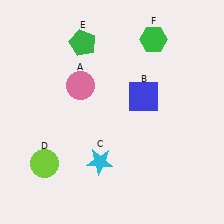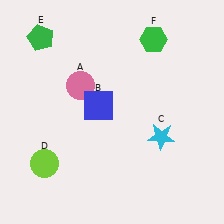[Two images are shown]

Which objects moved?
The objects that moved are: the blue square (B), the cyan star (C), the green pentagon (E).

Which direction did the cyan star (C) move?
The cyan star (C) moved right.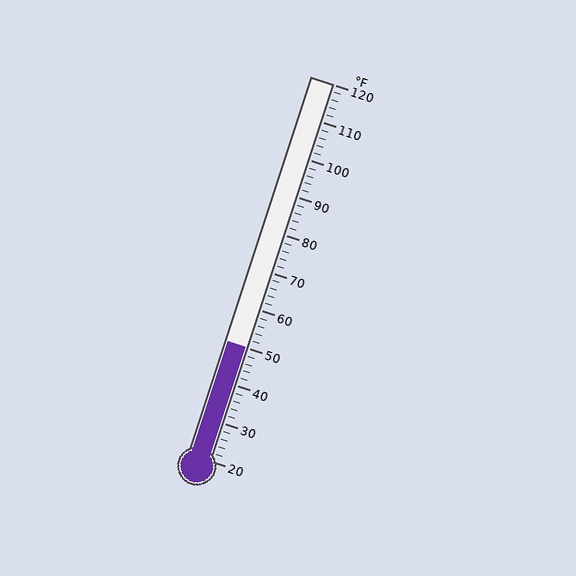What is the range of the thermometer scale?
The thermometer scale ranges from 20°F to 120°F.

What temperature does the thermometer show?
The thermometer shows approximately 50°F.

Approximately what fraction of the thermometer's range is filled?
The thermometer is filled to approximately 30% of its range.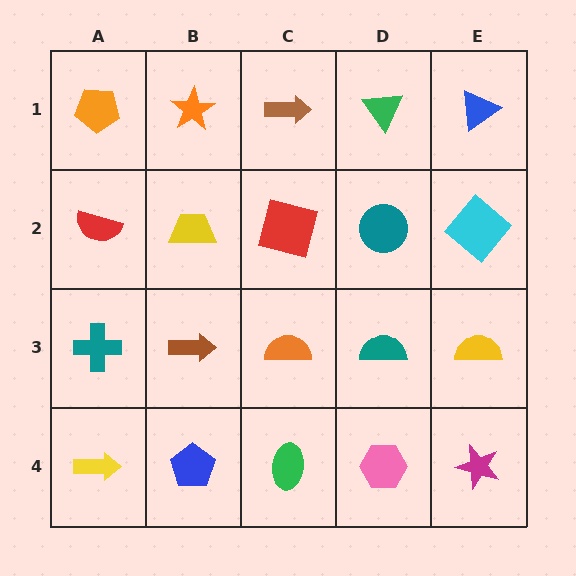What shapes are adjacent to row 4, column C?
An orange semicircle (row 3, column C), a blue pentagon (row 4, column B), a pink hexagon (row 4, column D).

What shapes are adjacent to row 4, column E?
A yellow semicircle (row 3, column E), a pink hexagon (row 4, column D).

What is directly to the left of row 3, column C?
A brown arrow.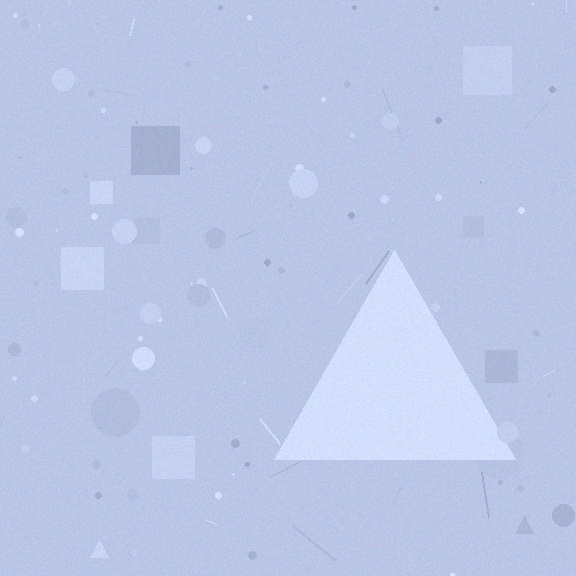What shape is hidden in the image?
A triangle is hidden in the image.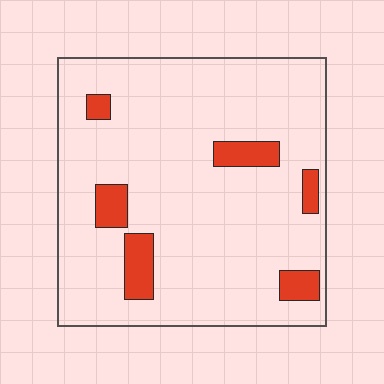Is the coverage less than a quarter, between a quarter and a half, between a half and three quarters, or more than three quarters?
Less than a quarter.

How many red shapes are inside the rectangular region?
6.